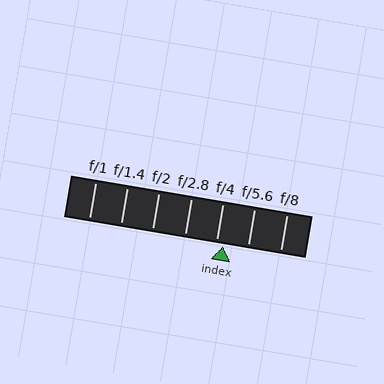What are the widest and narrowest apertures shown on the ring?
The widest aperture shown is f/1 and the narrowest is f/8.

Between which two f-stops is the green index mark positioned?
The index mark is between f/4 and f/5.6.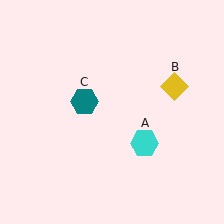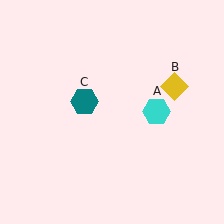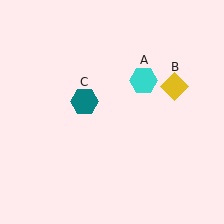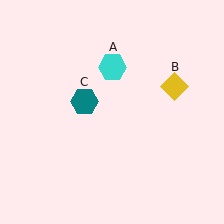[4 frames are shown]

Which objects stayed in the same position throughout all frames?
Yellow diamond (object B) and teal hexagon (object C) remained stationary.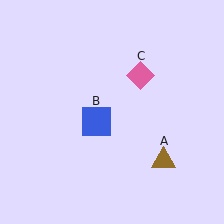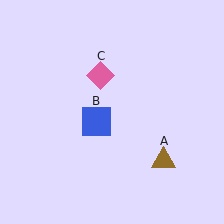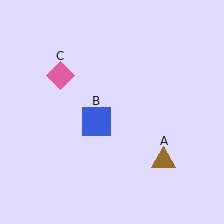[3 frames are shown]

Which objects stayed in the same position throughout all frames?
Brown triangle (object A) and blue square (object B) remained stationary.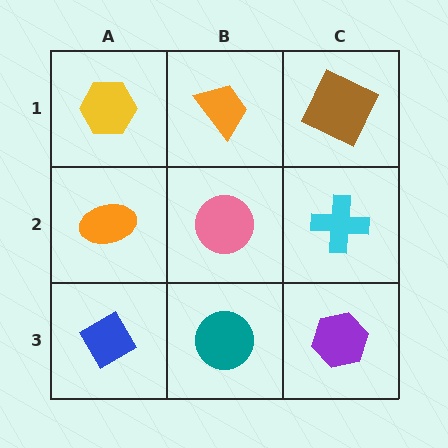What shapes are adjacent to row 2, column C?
A brown square (row 1, column C), a purple hexagon (row 3, column C), a pink circle (row 2, column B).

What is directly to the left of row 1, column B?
A yellow hexagon.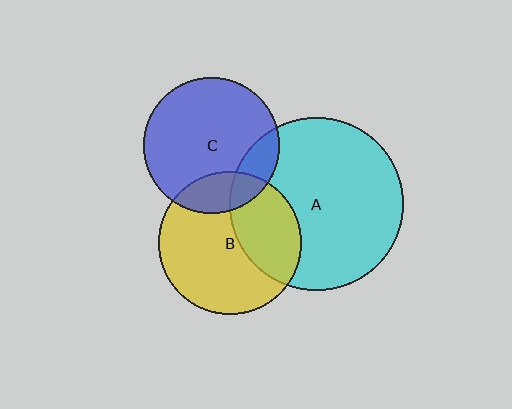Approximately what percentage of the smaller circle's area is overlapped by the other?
Approximately 20%.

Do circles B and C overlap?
Yes.